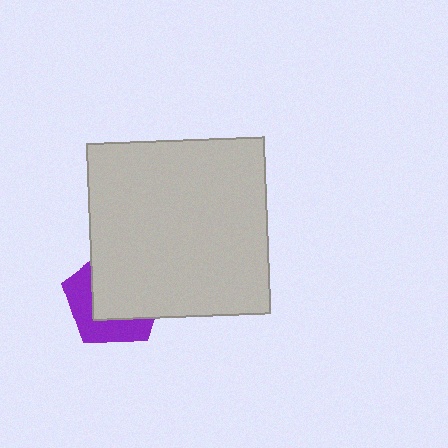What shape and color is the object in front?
The object in front is a light gray square.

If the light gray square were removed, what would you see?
You would see the complete purple pentagon.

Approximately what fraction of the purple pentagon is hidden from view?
Roughly 60% of the purple pentagon is hidden behind the light gray square.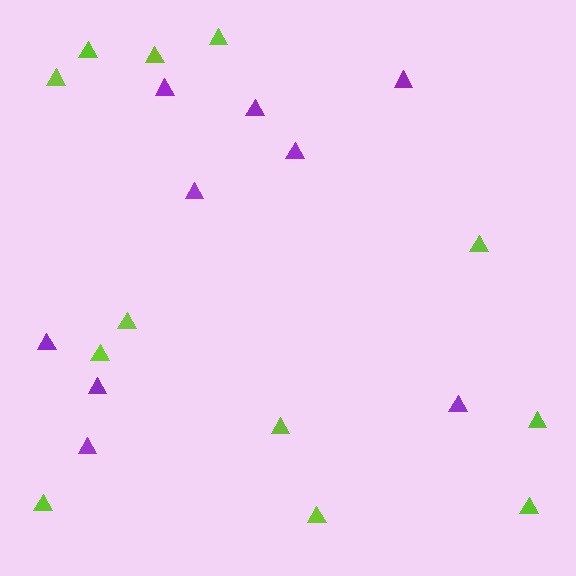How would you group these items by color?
There are 2 groups: one group of lime triangles (12) and one group of purple triangles (9).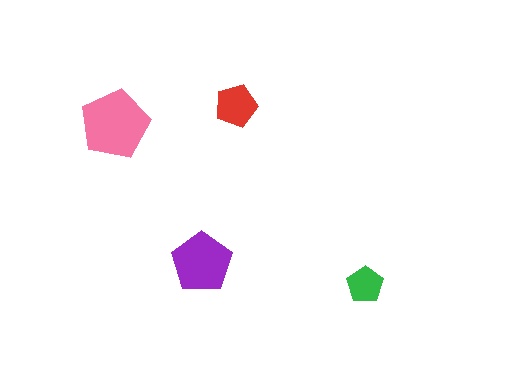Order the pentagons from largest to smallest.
the pink one, the purple one, the red one, the green one.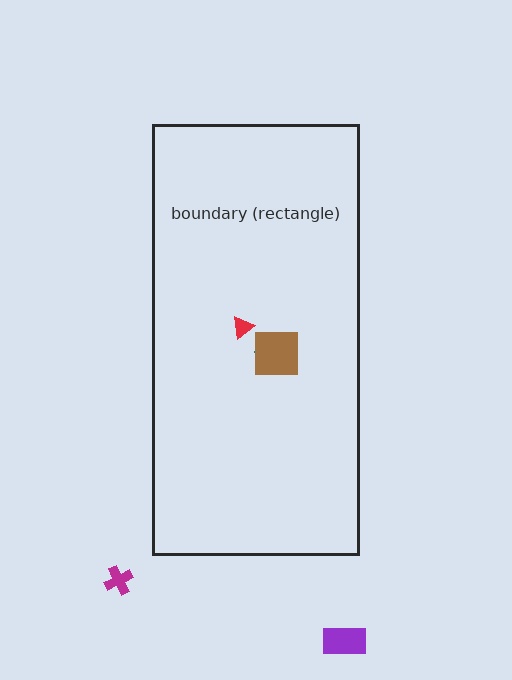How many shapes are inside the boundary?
3 inside, 2 outside.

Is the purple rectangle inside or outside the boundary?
Outside.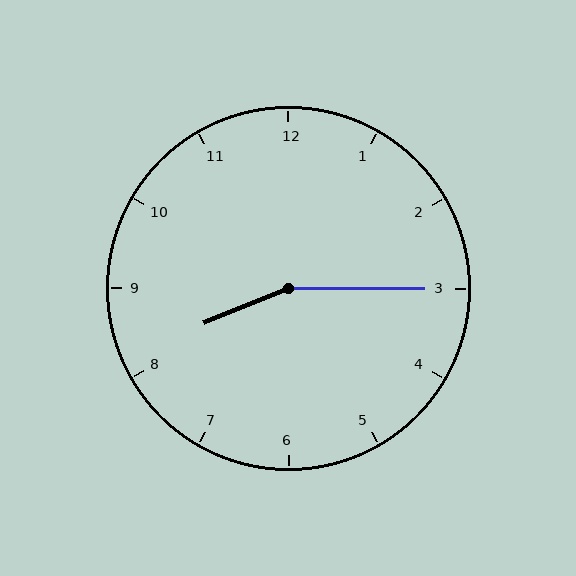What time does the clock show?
8:15.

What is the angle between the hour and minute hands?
Approximately 158 degrees.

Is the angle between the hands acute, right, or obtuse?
It is obtuse.